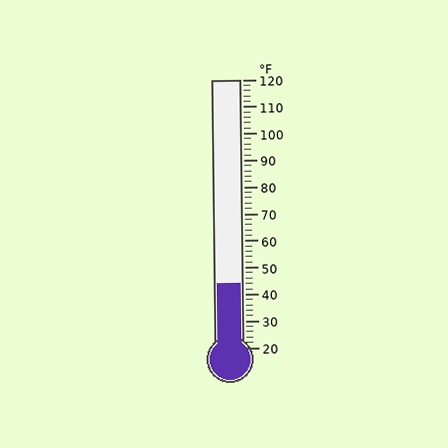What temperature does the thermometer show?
The thermometer shows approximately 44°F.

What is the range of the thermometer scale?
The thermometer scale ranges from 20°F to 120°F.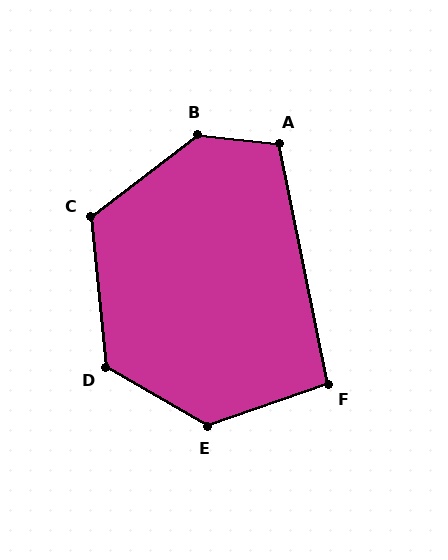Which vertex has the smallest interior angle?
F, at approximately 98 degrees.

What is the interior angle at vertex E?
Approximately 131 degrees (obtuse).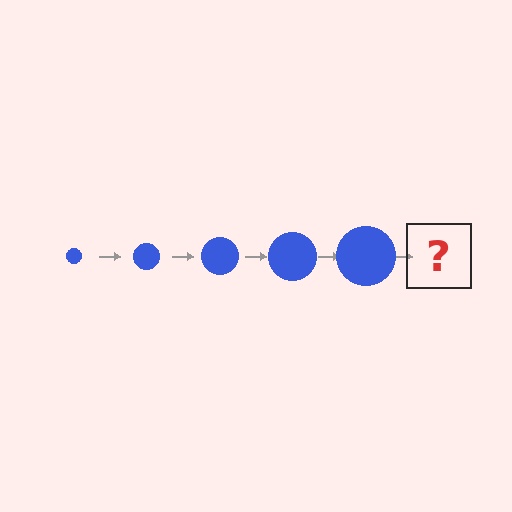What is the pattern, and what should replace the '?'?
The pattern is that the circle gets progressively larger each step. The '?' should be a blue circle, larger than the previous one.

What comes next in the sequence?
The next element should be a blue circle, larger than the previous one.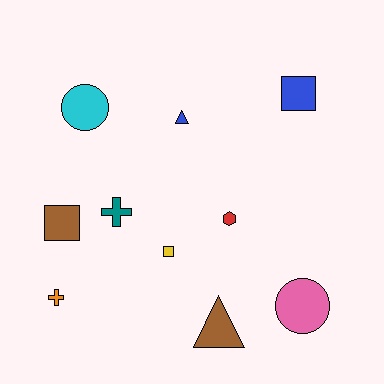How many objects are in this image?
There are 10 objects.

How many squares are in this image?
There are 3 squares.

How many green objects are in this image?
There are no green objects.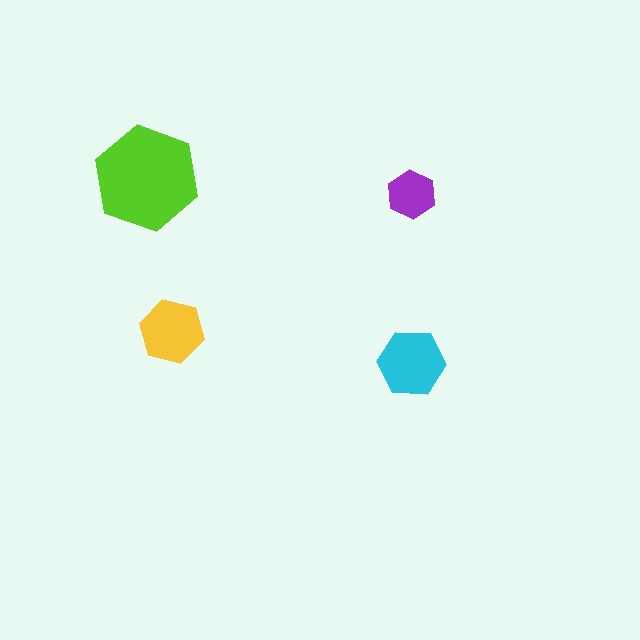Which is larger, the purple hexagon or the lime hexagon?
The lime one.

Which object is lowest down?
The cyan hexagon is bottommost.